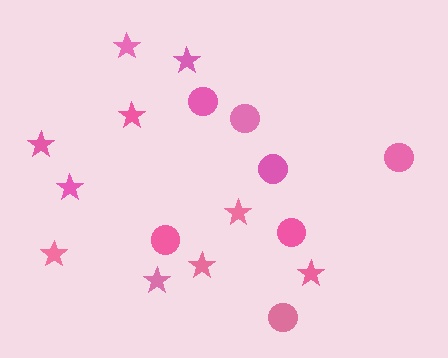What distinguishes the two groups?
There are 2 groups: one group of circles (7) and one group of stars (10).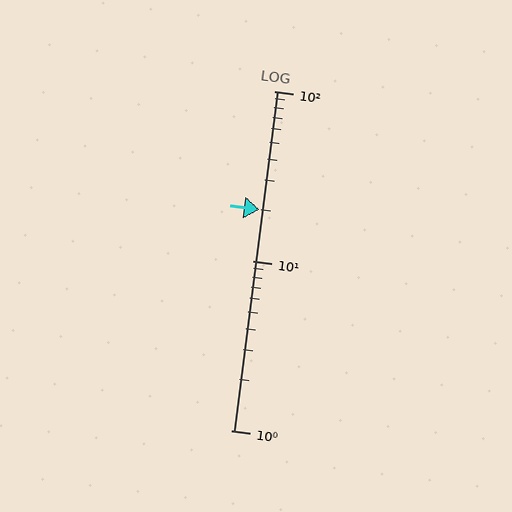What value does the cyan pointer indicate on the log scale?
The pointer indicates approximately 20.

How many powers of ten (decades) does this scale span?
The scale spans 2 decades, from 1 to 100.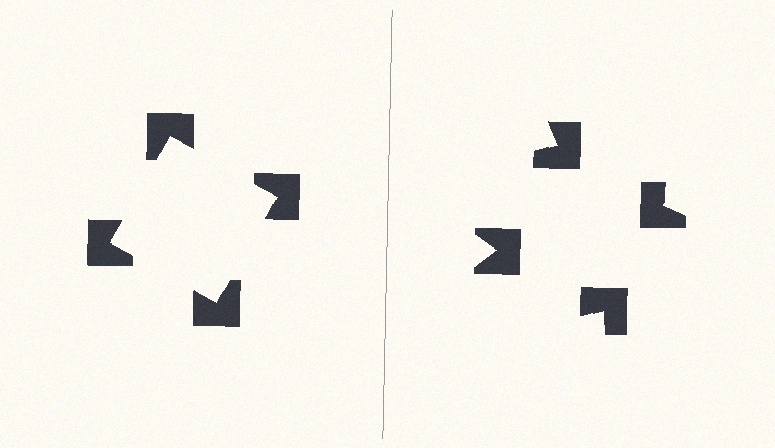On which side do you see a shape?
An illusory square appears on the left side. On the right side the wedge cuts are rotated, so no coherent shape forms.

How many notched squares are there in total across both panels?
8 — 4 on each side.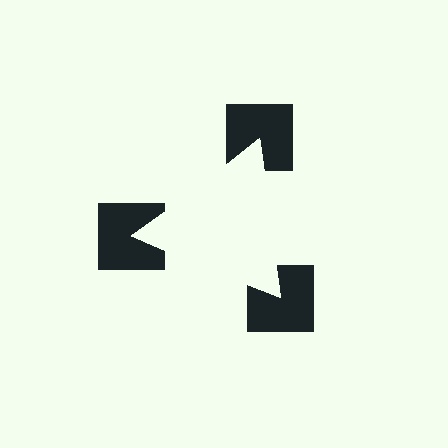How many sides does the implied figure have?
3 sides.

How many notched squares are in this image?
There are 3 — one at each vertex of the illusory triangle.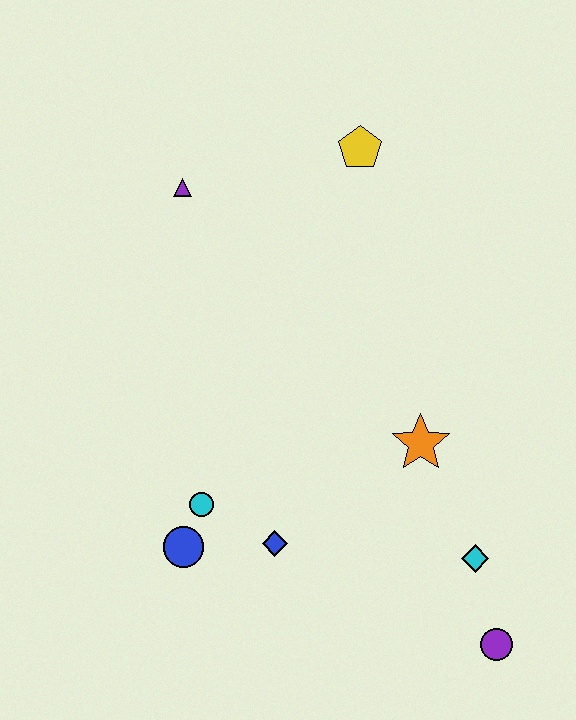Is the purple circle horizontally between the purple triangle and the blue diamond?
No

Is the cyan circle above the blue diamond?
Yes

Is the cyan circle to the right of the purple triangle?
Yes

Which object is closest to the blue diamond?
The cyan circle is closest to the blue diamond.